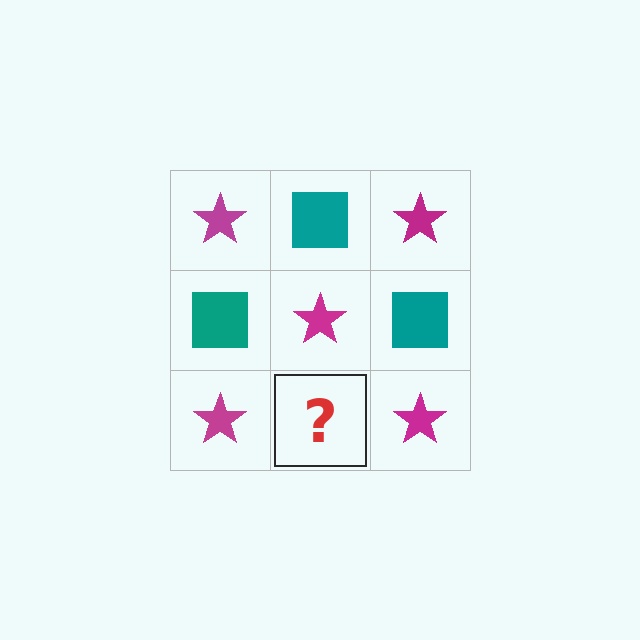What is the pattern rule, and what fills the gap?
The rule is that it alternates magenta star and teal square in a checkerboard pattern. The gap should be filled with a teal square.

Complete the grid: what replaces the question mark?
The question mark should be replaced with a teal square.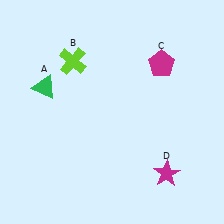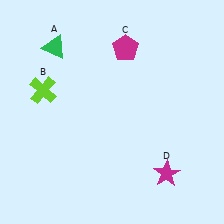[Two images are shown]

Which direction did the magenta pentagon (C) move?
The magenta pentagon (C) moved left.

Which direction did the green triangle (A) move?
The green triangle (A) moved up.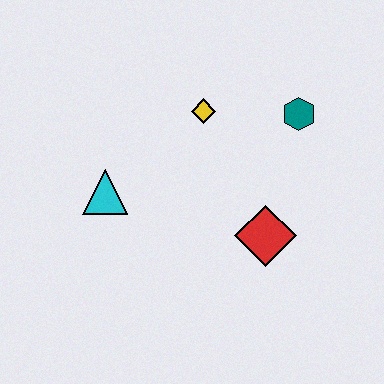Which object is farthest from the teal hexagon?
The cyan triangle is farthest from the teal hexagon.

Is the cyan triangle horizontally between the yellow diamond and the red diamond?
No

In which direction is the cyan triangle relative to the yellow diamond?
The cyan triangle is to the left of the yellow diamond.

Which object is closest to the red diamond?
The teal hexagon is closest to the red diamond.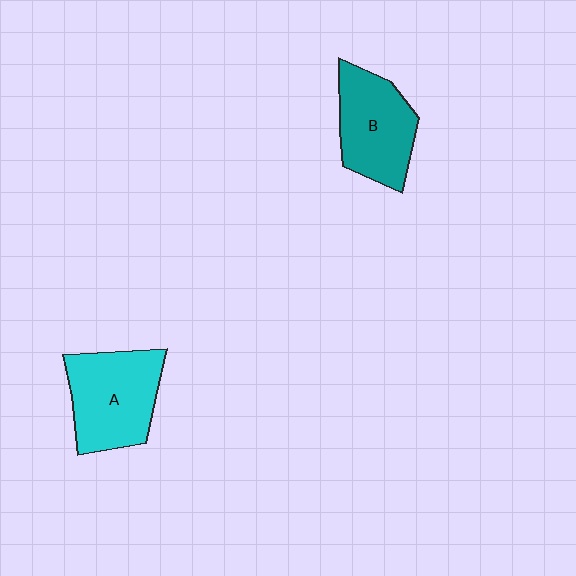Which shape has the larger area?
Shape A (cyan).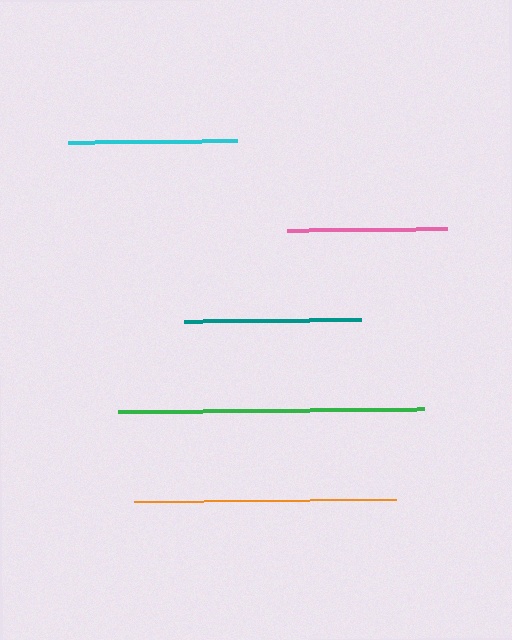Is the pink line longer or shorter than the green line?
The green line is longer than the pink line.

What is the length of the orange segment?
The orange segment is approximately 262 pixels long.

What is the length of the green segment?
The green segment is approximately 306 pixels long.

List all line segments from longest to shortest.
From longest to shortest: green, orange, teal, cyan, pink.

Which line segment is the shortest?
The pink line is the shortest at approximately 160 pixels.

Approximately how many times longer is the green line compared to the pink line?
The green line is approximately 1.9 times the length of the pink line.